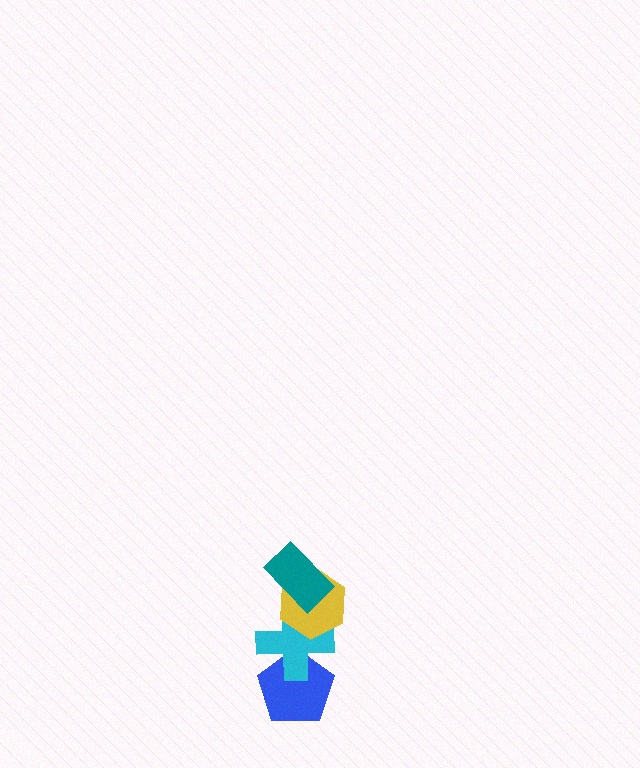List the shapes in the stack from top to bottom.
From top to bottom: the teal rectangle, the yellow hexagon, the cyan cross, the blue pentagon.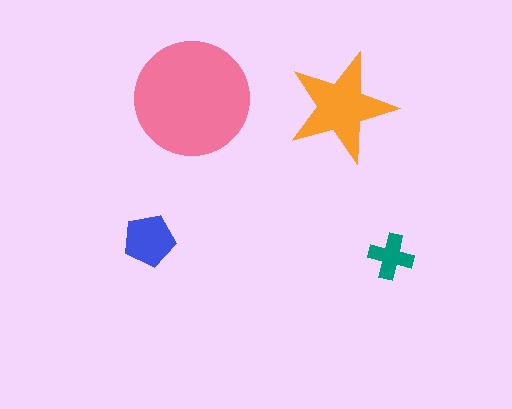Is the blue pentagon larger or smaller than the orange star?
Smaller.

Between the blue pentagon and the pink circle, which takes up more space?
The pink circle.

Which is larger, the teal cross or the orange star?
The orange star.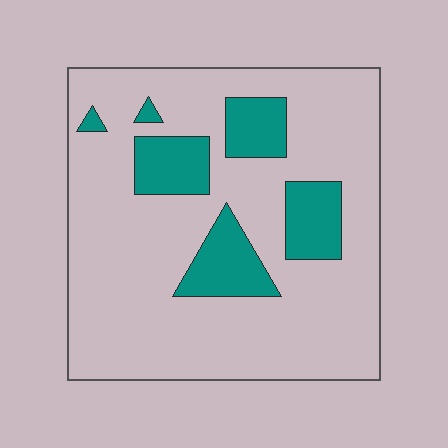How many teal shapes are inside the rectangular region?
6.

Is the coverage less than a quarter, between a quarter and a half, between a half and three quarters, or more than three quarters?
Less than a quarter.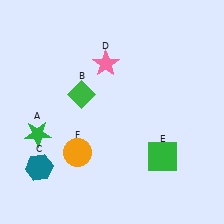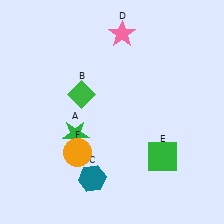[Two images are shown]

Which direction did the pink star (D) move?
The pink star (D) moved up.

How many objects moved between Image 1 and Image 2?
3 objects moved between the two images.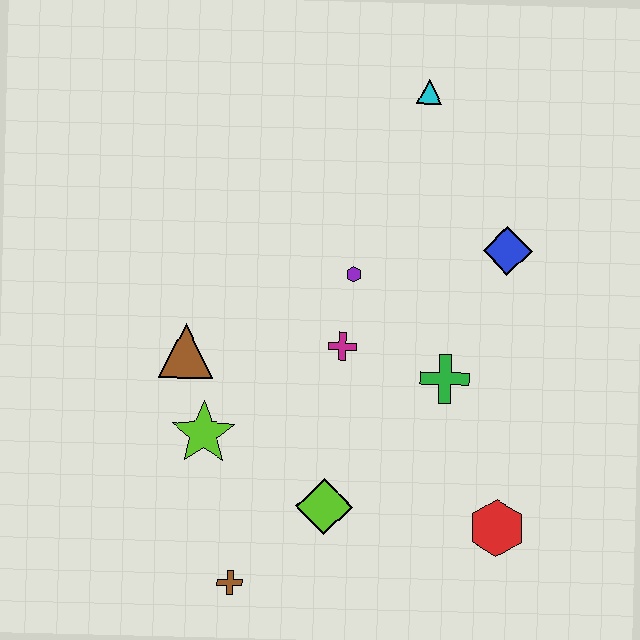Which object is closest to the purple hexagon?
The magenta cross is closest to the purple hexagon.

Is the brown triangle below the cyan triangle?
Yes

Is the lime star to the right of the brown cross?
No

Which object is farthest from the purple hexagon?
The brown cross is farthest from the purple hexagon.